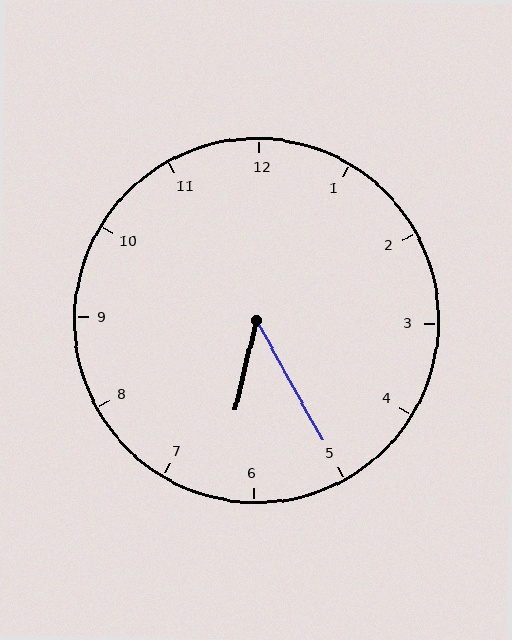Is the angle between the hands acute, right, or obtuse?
It is acute.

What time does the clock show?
6:25.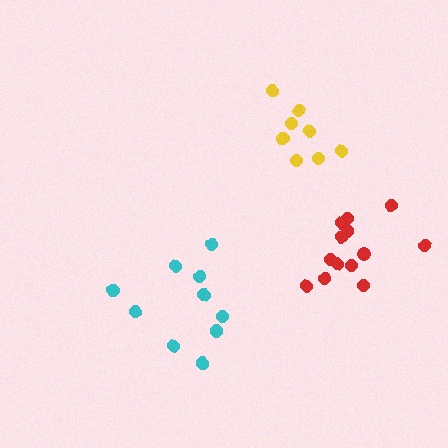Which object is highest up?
The yellow cluster is topmost.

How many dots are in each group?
Group 1: 10 dots, Group 2: 13 dots, Group 3: 8 dots (31 total).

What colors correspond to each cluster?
The clusters are colored: cyan, red, yellow.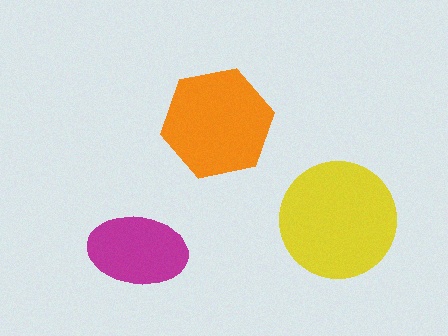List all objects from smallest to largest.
The magenta ellipse, the orange hexagon, the yellow circle.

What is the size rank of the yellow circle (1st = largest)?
1st.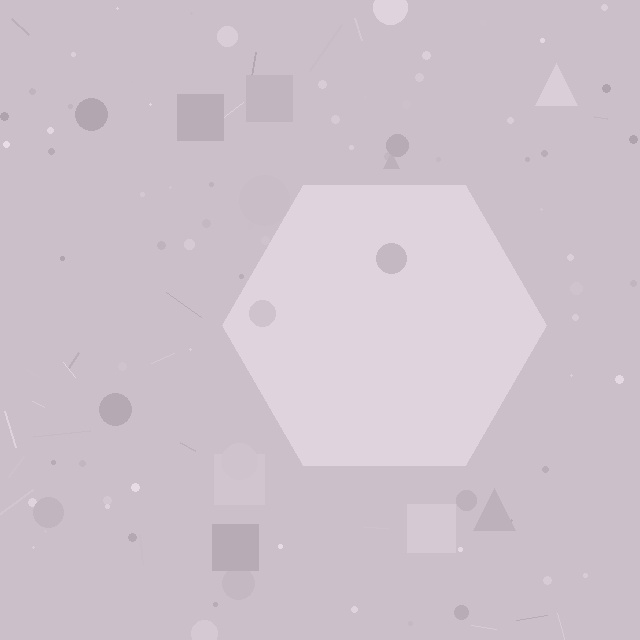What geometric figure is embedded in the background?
A hexagon is embedded in the background.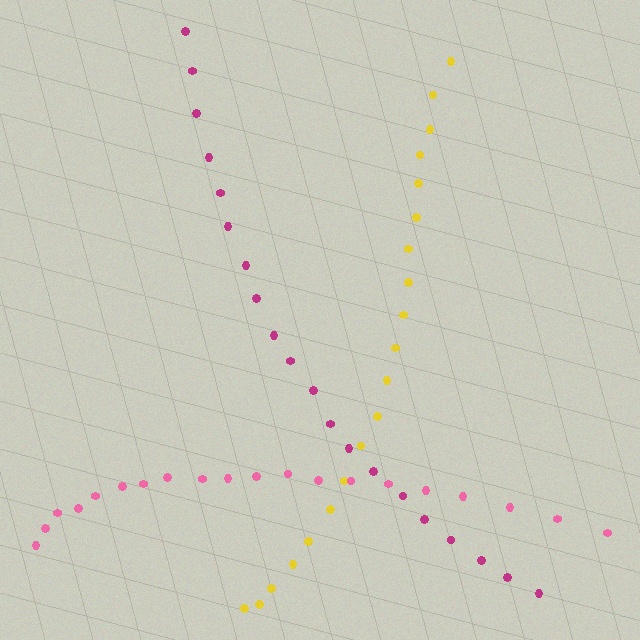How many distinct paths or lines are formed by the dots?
There are 3 distinct paths.